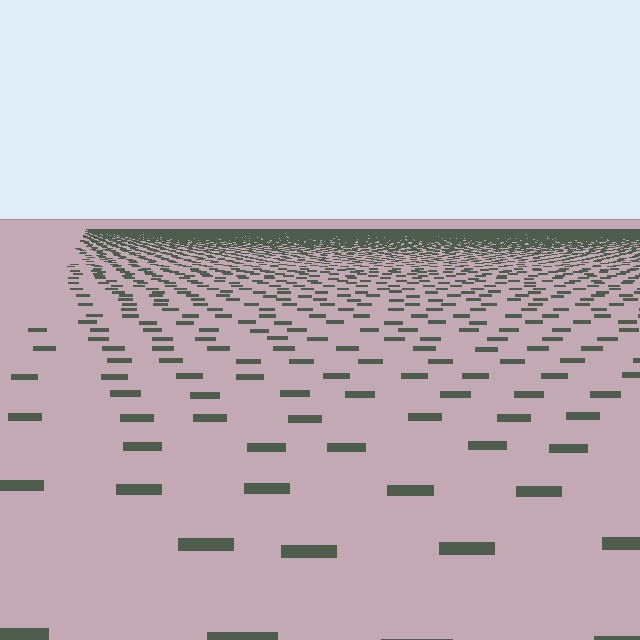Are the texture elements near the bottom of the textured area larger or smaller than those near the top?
Larger. Near the bottom, elements are closer to the viewer and appear at a bigger on-screen size.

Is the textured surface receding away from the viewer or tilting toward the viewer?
The surface is receding away from the viewer. Texture elements get smaller and denser toward the top.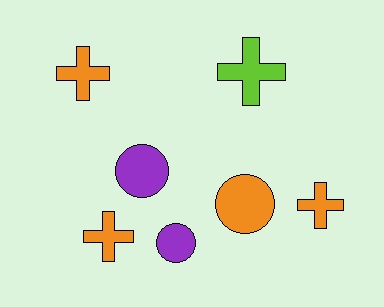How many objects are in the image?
There are 7 objects.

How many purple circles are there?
There are 2 purple circles.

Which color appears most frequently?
Orange, with 4 objects.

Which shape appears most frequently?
Cross, with 4 objects.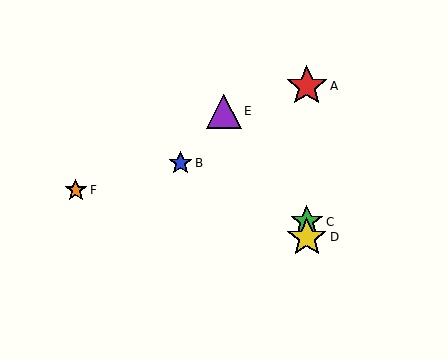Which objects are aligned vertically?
Objects A, C, D are aligned vertically.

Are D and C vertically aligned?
Yes, both are at x≈307.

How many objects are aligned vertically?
3 objects (A, C, D) are aligned vertically.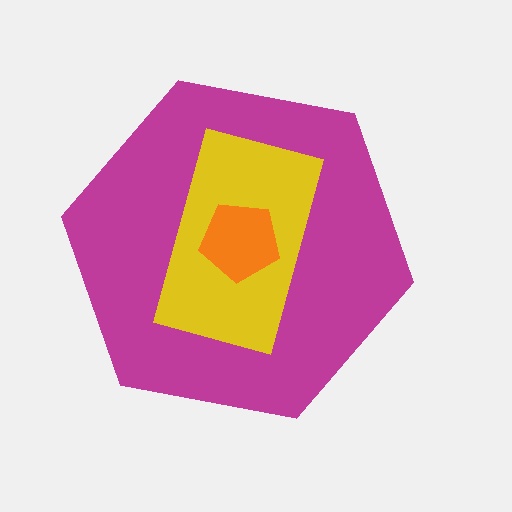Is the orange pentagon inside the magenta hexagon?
Yes.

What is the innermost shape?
The orange pentagon.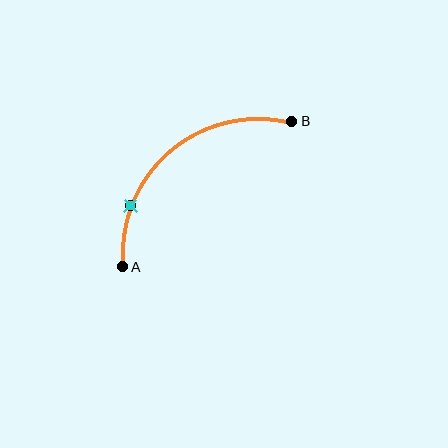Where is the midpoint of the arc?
The arc midpoint is the point on the curve farthest from the straight line joining A and B. It sits above and to the left of that line.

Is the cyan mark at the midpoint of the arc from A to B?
No. The cyan mark lies on the arc but is closer to endpoint A. The arc midpoint would be at the point on the curve equidistant along the arc from both A and B.